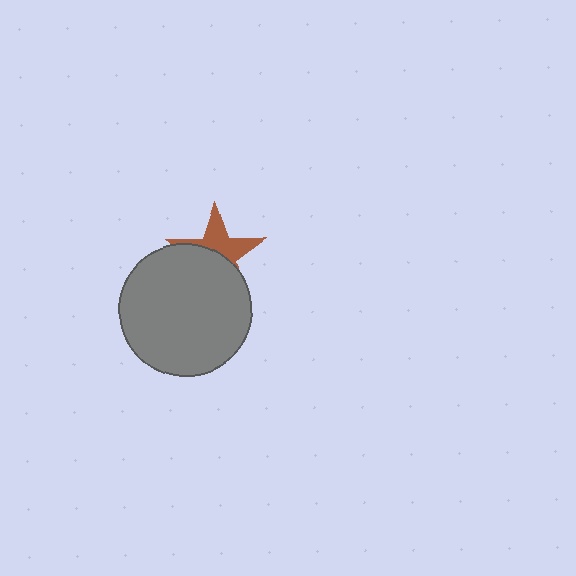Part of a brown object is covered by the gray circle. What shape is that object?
It is a star.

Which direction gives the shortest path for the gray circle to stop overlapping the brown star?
Moving down gives the shortest separation.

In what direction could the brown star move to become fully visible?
The brown star could move up. That would shift it out from behind the gray circle entirely.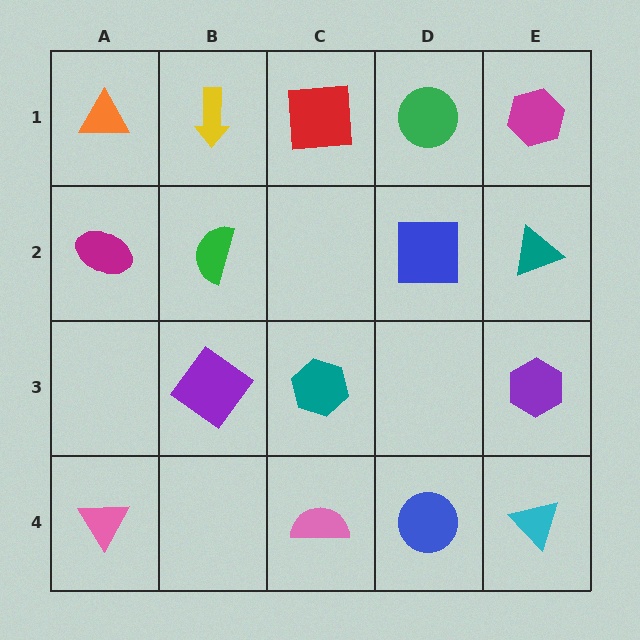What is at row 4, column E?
A cyan triangle.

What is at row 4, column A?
A pink triangle.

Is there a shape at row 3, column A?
No, that cell is empty.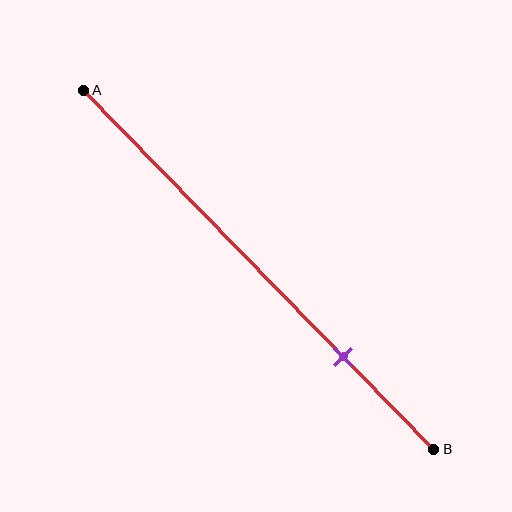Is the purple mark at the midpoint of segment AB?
No, the mark is at about 75% from A, not at the 50% midpoint.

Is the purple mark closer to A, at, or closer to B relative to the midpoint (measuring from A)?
The purple mark is closer to point B than the midpoint of segment AB.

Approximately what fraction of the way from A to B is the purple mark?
The purple mark is approximately 75% of the way from A to B.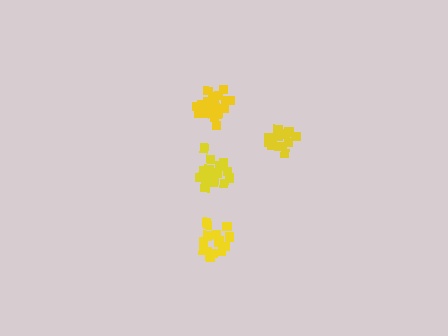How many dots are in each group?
Group 1: 15 dots, Group 2: 17 dots, Group 3: 17 dots, Group 4: 21 dots (70 total).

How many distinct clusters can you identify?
There are 4 distinct clusters.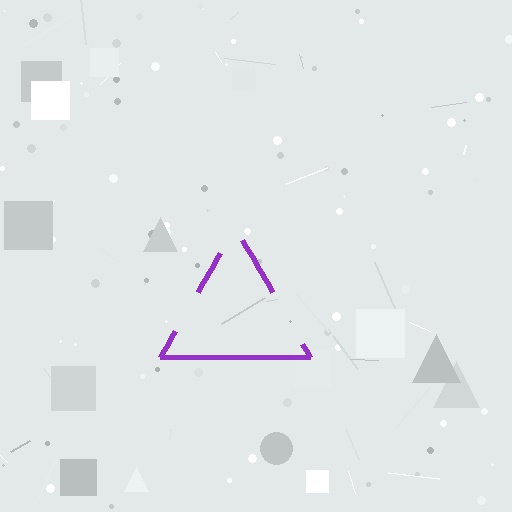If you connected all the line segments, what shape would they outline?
They would outline a triangle.